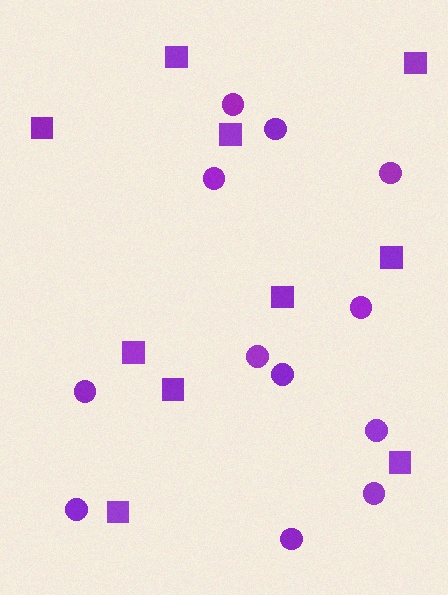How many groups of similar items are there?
There are 2 groups: one group of circles (12) and one group of squares (10).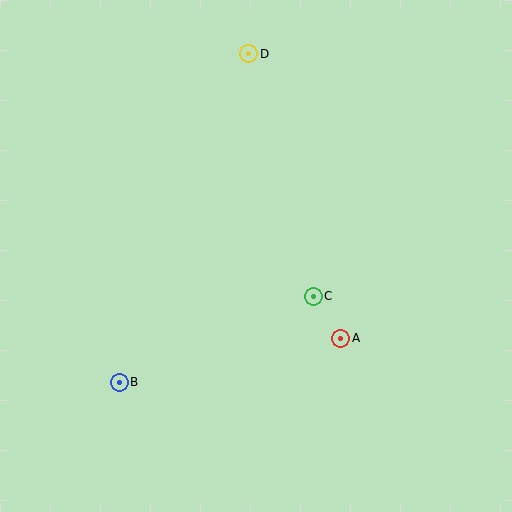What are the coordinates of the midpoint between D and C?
The midpoint between D and C is at (281, 175).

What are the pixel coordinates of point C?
Point C is at (313, 296).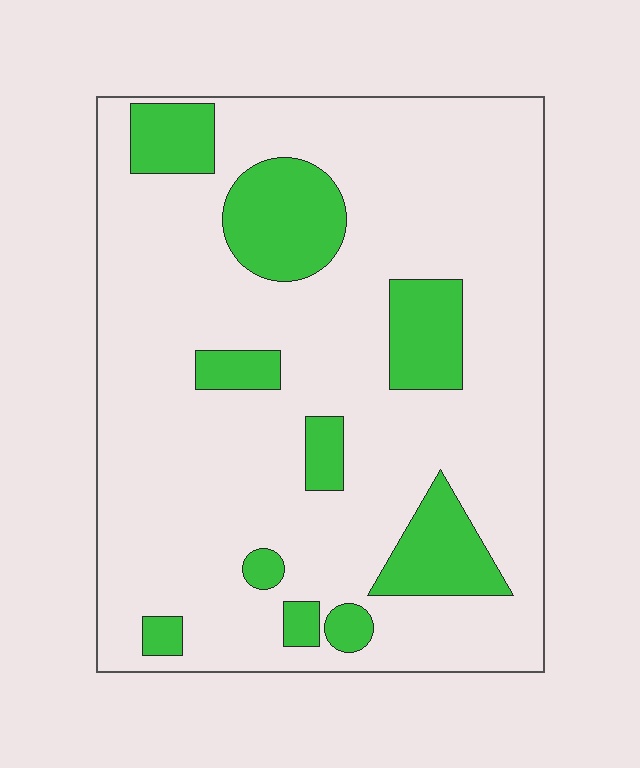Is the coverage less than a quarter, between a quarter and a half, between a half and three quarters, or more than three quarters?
Less than a quarter.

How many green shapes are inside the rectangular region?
10.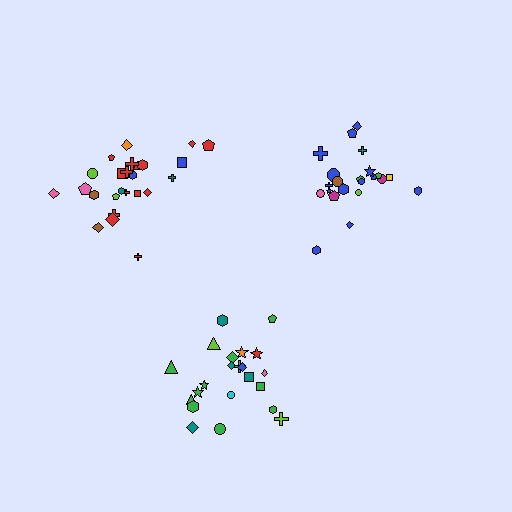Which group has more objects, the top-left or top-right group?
The top-left group.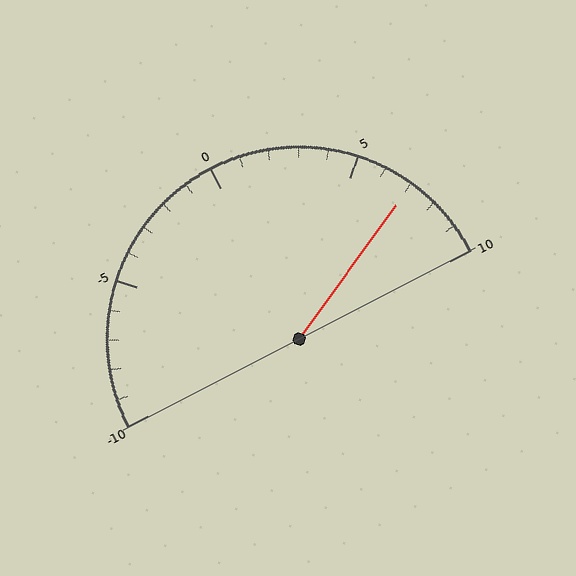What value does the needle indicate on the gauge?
The needle indicates approximately 7.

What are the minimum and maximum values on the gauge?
The gauge ranges from -10 to 10.